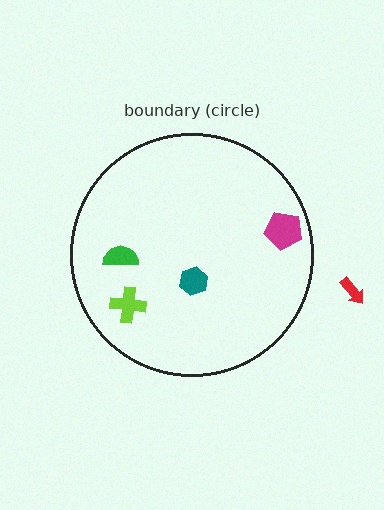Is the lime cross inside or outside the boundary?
Inside.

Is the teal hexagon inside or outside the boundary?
Inside.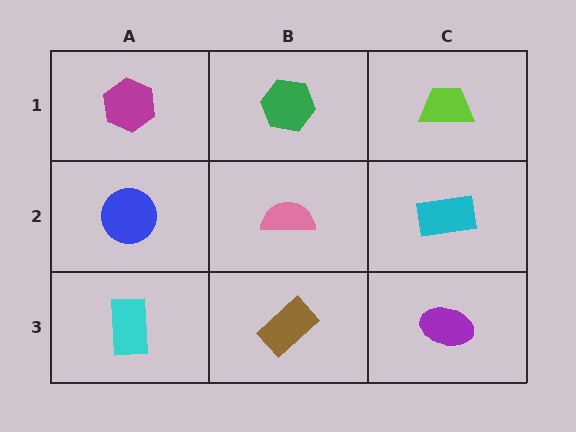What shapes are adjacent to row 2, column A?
A magenta hexagon (row 1, column A), a cyan rectangle (row 3, column A), a pink semicircle (row 2, column B).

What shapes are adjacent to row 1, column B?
A pink semicircle (row 2, column B), a magenta hexagon (row 1, column A), a lime trapezoid (row 1, column C).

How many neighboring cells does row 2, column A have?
3.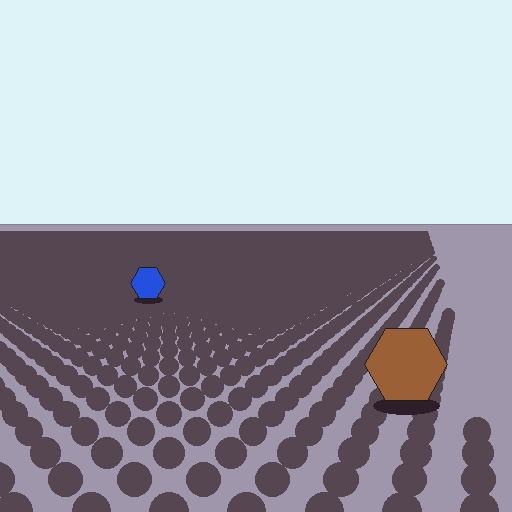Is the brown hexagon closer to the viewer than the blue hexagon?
Yes. The brown hexagon is closer — you can tell from the texture gradient: the ground texture is coarser near it.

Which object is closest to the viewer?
The brown hexagon is closest. The texture marks near it are larger and more spread out.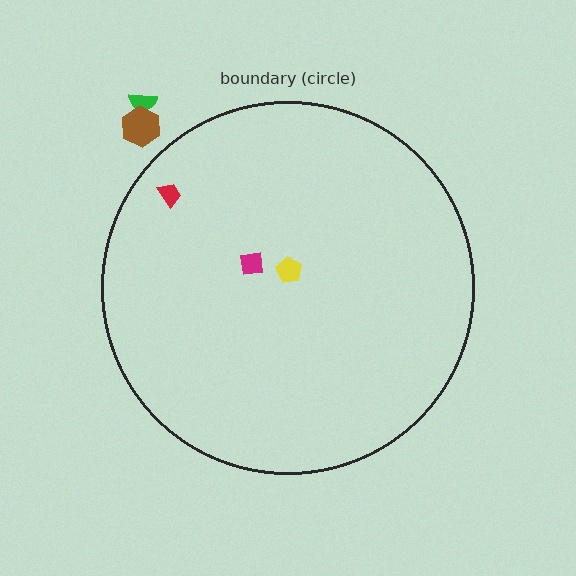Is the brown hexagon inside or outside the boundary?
Outside.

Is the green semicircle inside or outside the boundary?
Outside.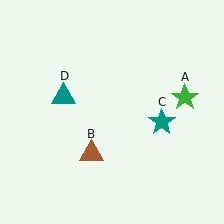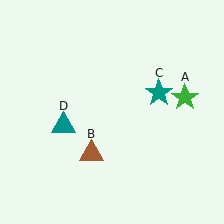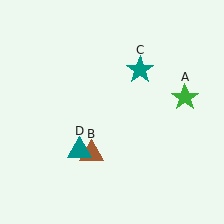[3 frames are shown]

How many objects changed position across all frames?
2 objects changed position: teal star (object C), teal triangle (object D).